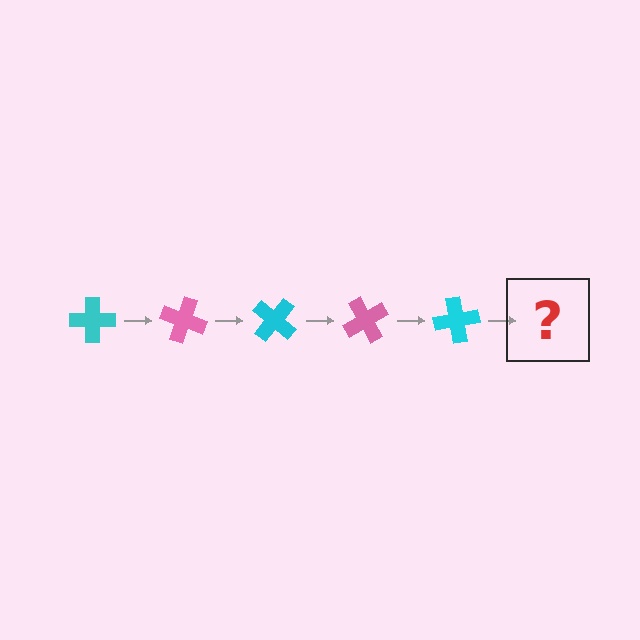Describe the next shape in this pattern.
It should be a pink cross, rotated 100 degrees from the start.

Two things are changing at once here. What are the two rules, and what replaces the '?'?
The two rules are that it rotates 20 degrees each step and the color cycles through cyan and pink. The '?' should be a pink cross, rotated 100 degrees from the start.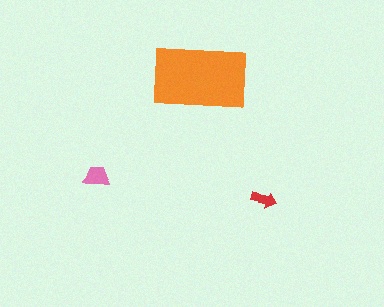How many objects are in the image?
There are 3 objects in the image.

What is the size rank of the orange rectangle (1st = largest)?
1st.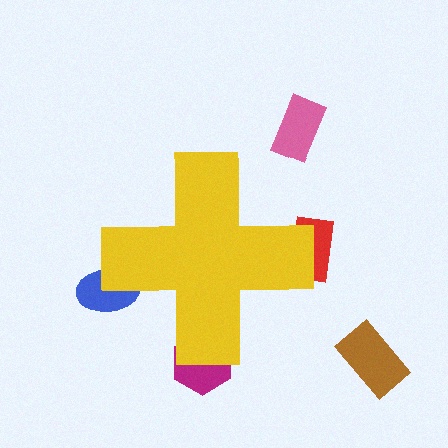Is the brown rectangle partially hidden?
No, the brown rectangle is fully visible.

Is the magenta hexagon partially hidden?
Yes, the magenta hexagon is partially hidden behind the yellow cross.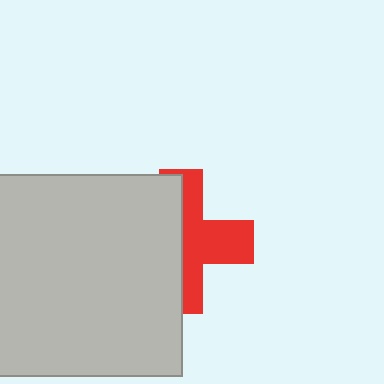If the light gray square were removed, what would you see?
You would see the complete red cross.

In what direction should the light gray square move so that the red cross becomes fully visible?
The light gray square should move left. That is the shortest direction to clear the overlap and leave the red cross fully visible.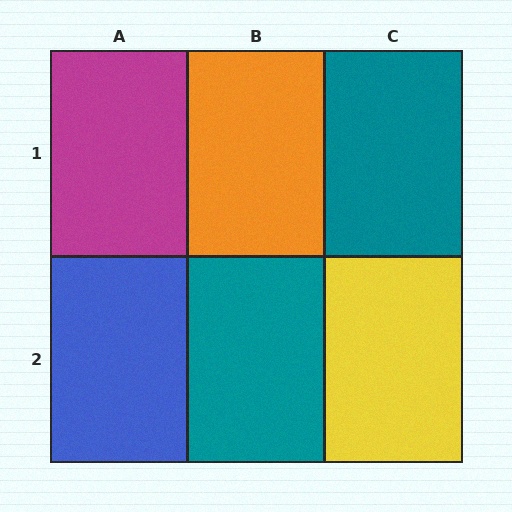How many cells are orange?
1 cell is orange.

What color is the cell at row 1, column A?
Magenta.